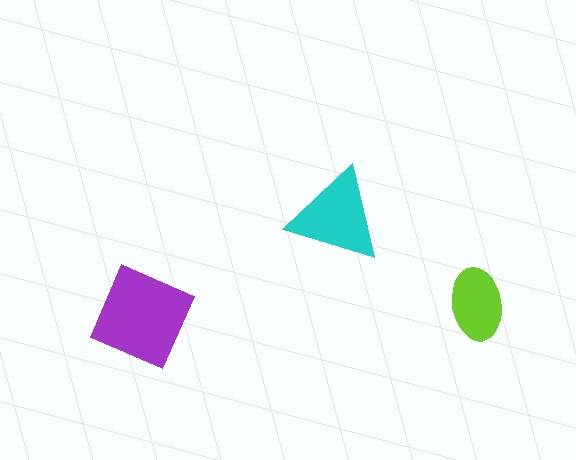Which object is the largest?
The purple diamond.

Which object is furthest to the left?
The purple diamond is leftmost.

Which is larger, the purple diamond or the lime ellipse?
The purple diamond.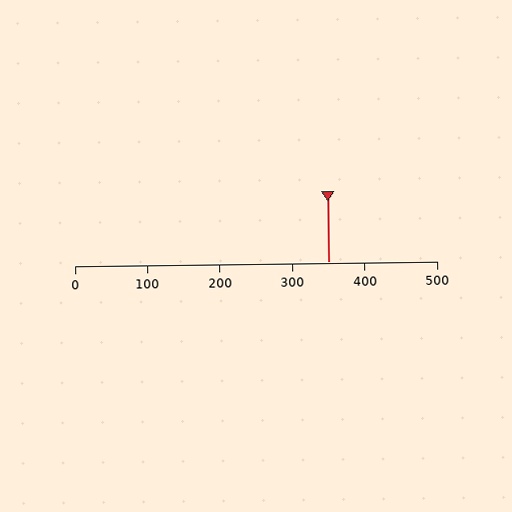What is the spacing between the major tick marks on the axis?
The major ticks are spaced 100 apart.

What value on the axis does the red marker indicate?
The marker indicates approximately 350.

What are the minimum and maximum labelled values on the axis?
The axis runs from 0 to 500.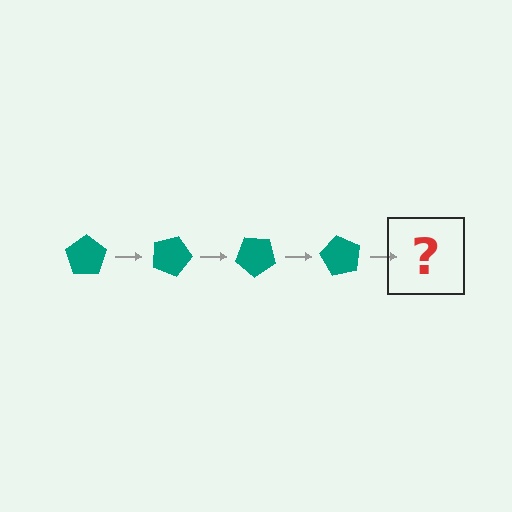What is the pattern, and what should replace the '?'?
The pattern is that the pentagon rotates 20 degrees each step. The '?' should be a teal pentagon rotated 80 degrees.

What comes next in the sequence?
The next element should be a teal pentagon rotated 80 degrees.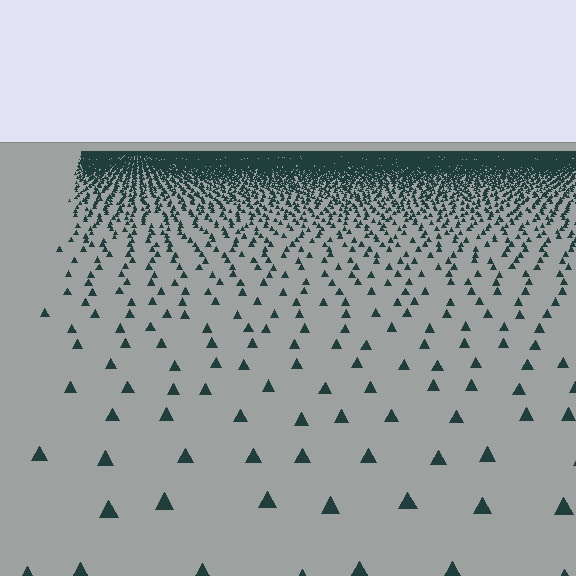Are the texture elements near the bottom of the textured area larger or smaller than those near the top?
Larger. Near the bottom, elements are closer to the viewer and appear at a bigger on-screen size.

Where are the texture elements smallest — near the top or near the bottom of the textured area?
Near the top.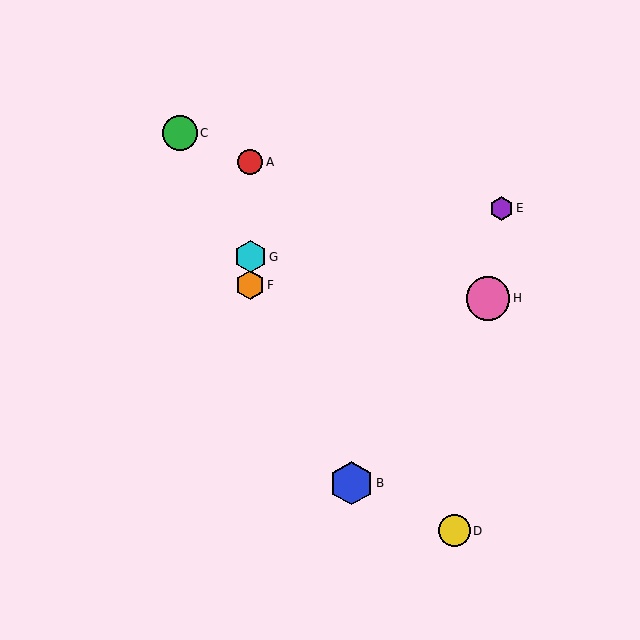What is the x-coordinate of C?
Object C is at x≈180.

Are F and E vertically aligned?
No, F is at x≈250 and E is at x≈502.